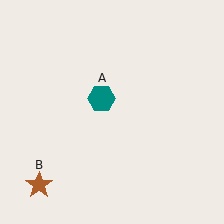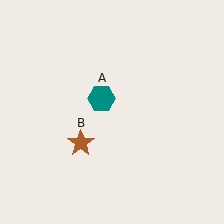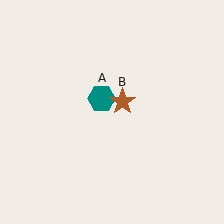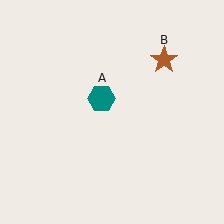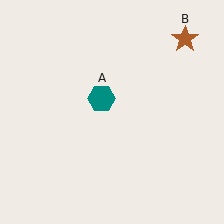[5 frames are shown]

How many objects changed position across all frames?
1 object changed position: brown star (object B).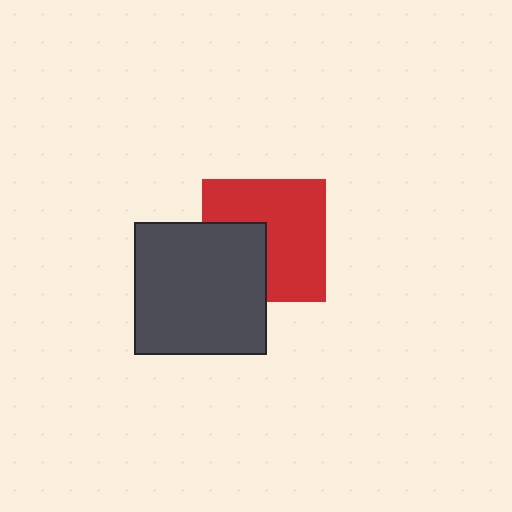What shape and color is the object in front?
The object in front is a dark gray square.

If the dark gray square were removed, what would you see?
You would see the complete red square.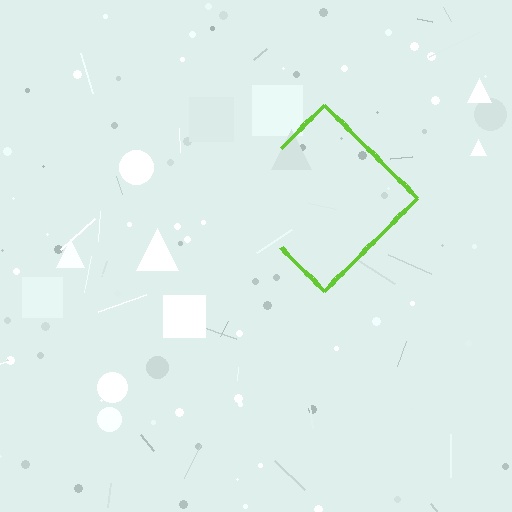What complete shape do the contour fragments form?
The contour fragments form a diamond.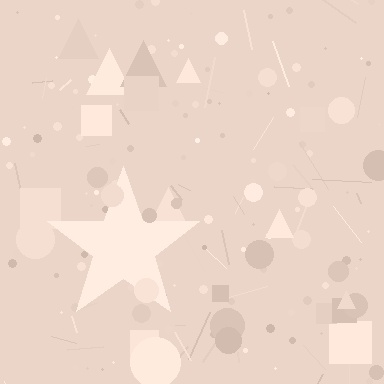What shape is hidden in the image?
A star is hidden in the image.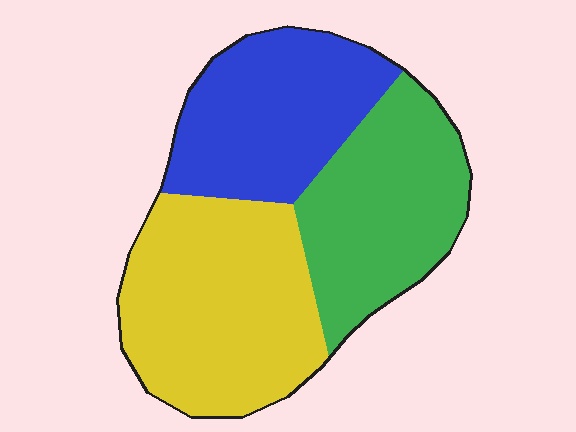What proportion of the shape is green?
Green covers around 30% of the shape.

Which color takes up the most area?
Yellow, at roughly 40%.